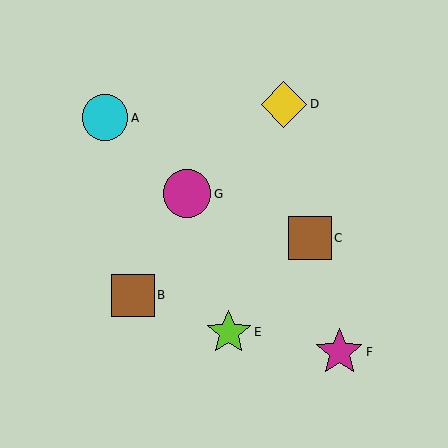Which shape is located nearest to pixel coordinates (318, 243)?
The brown square (labeled C) at (310, 238) is nearest to that location.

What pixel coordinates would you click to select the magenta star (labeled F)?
Click at (339, 352) to select the magenta star F.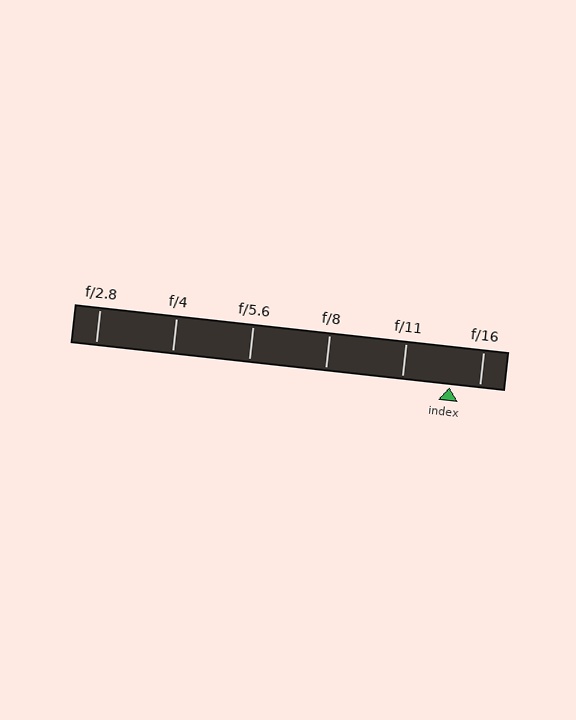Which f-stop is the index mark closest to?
The index mark is closest to f/16.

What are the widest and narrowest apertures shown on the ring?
The widest aperture shown is f/2.8 and the narrowest is f/16.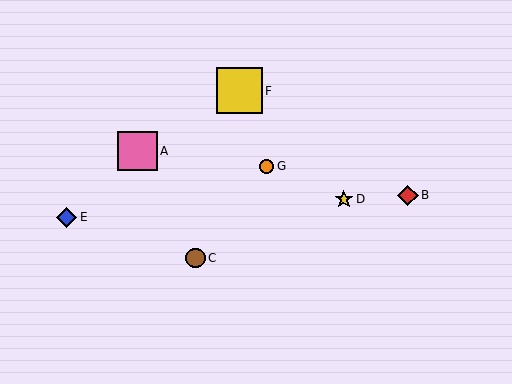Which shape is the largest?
The yellow square (labeled F) is the largest.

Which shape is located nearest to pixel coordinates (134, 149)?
The pink square (labeled A) at (137, 151) is nearest to that location.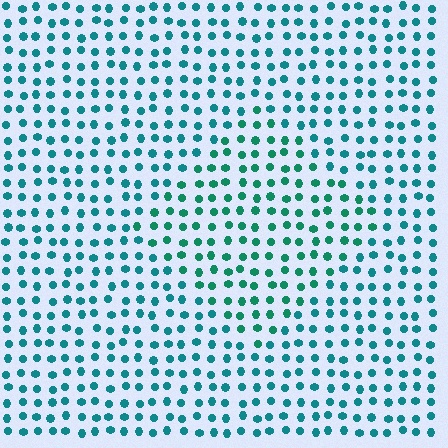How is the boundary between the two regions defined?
The boundary is defined purely by a slight shift in hue (about 23 degrees). Spacing, size, and orientation are identical on both sides.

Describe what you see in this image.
The image is filled with small teal elements in a uniform arrangement. A diamond-shaped region is visible where the elements are tinted to a slightly different hue, forming a subtle color boundary.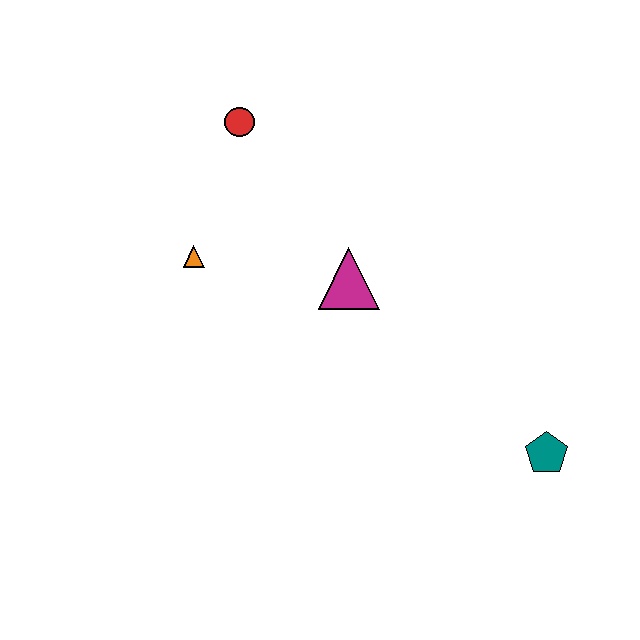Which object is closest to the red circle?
The orange triangle is closest to the red circle.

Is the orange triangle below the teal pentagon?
No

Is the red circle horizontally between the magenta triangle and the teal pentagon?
No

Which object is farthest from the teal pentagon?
The red circle is farthest from the teal pentagon.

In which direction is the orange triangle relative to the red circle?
The orange triangle is below the red circle.